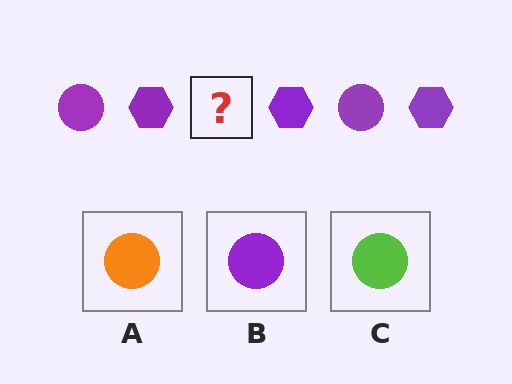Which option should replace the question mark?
Option B.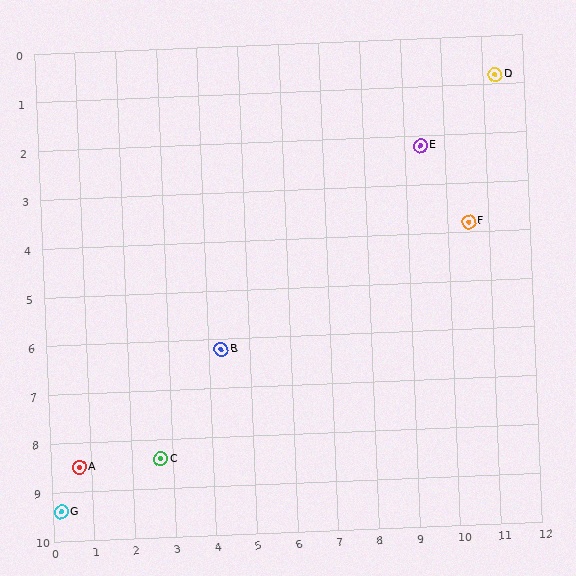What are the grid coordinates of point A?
Point A is at approximately (0.7, 8.5).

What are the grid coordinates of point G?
Point G is at approximately (0.2, 9.4).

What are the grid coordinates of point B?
Point B is at approximately (4.3, 6.2).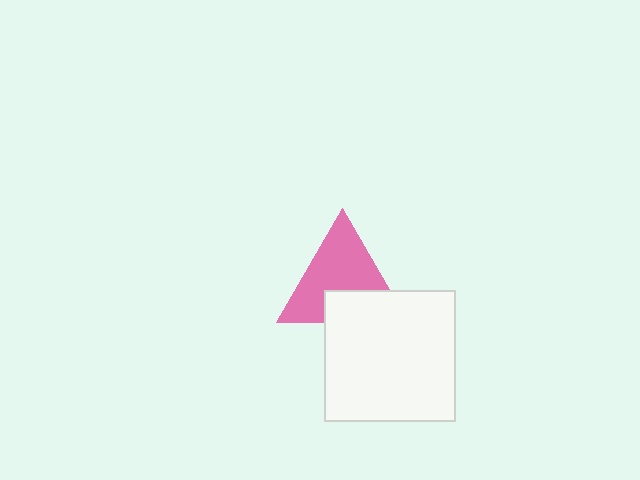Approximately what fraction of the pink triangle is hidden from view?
Roughly 33% of the pink triangle is hidden behind the white square.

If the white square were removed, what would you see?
You would see the complete pink triangle.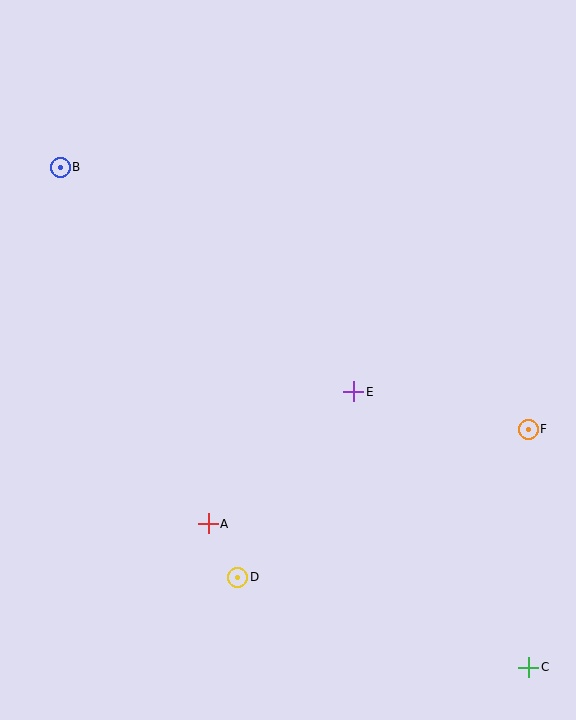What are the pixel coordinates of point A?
Point A is at (208, 524).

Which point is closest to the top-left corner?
Point B is closest to the top-left corner.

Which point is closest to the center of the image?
Point E at (354, 392) is closest to the center.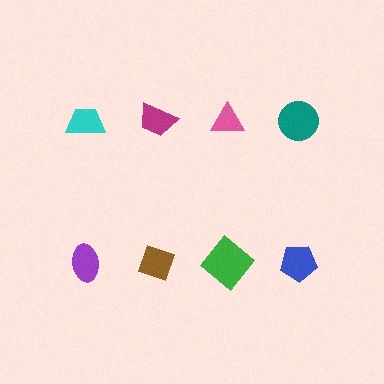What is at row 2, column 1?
A purple ellipse.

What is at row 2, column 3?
A green diamond.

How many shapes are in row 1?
4 shapes.